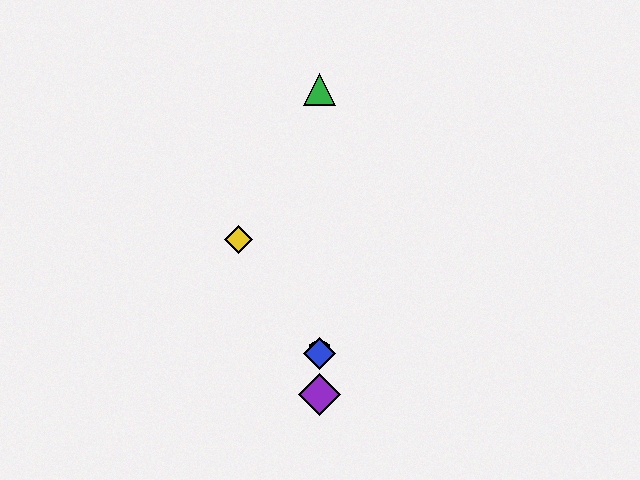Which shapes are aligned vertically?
The red hexagon, the blue diamond, the green triangle, the purple diamond are aligned vertically.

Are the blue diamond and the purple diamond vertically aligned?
Yes, both are at x≈320.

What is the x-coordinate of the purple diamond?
The purple diamond is at x≈320.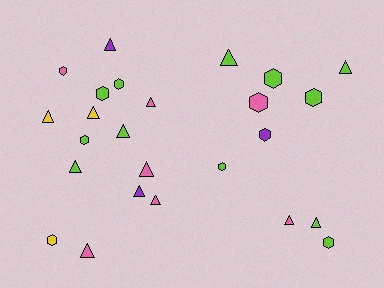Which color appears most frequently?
Lime, with 12 objects.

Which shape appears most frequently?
Triangle, with 14 objects.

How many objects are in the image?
There are 25 objects.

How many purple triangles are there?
There are 2 purple triangles.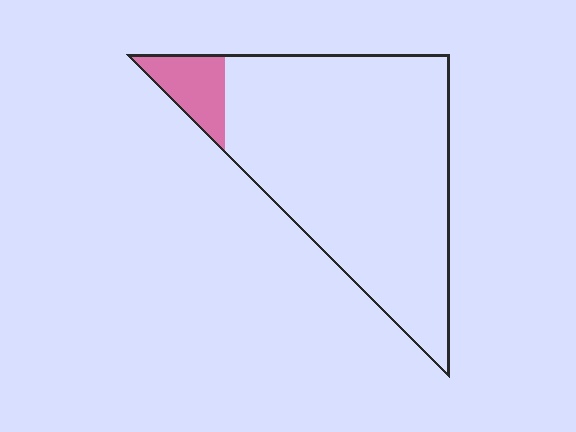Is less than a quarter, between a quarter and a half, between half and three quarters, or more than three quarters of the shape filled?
Less than a quarter.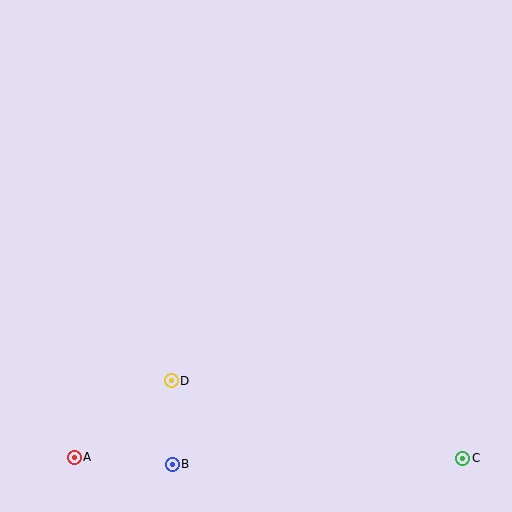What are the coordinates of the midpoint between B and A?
The midpoint between B and A is at (123, 461).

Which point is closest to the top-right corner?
Point C is closest to the top-right corner.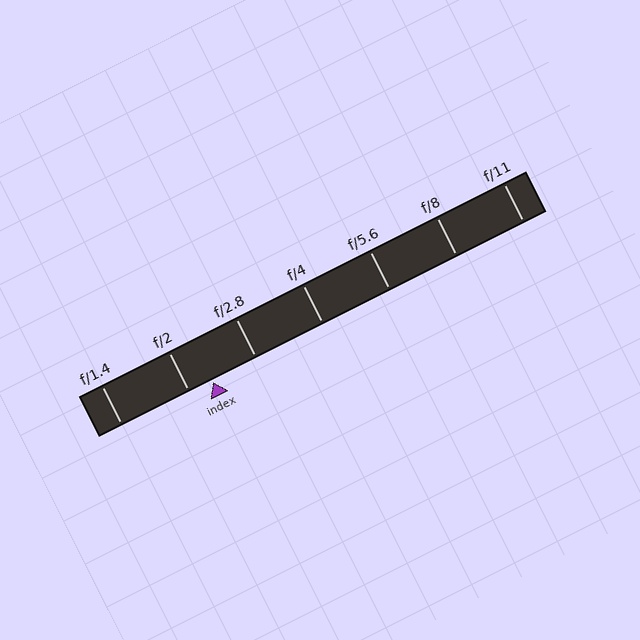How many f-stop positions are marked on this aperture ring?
There are 7 f-stop positions marked.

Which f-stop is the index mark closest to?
The index mark is closest to f/2.